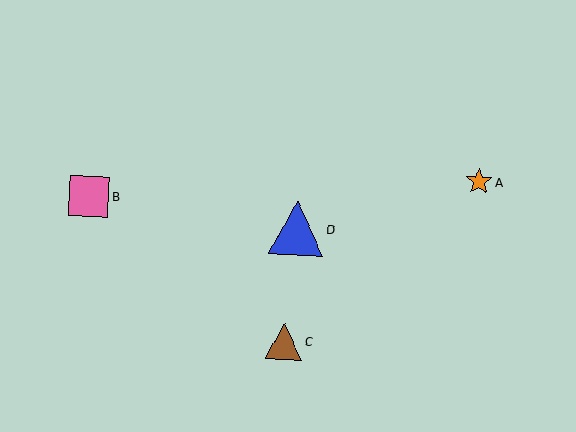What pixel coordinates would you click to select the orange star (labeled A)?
Click at (479, 182) to select the orange star A.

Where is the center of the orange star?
The center of the orange star is at (479, 182).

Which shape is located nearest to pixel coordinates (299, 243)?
The blue triangle (labeled D) at (297, 228) is nearest to that location.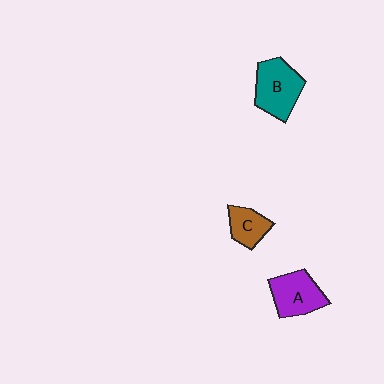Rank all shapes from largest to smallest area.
From largest to smallest: B (teal), A (purple), C (brown).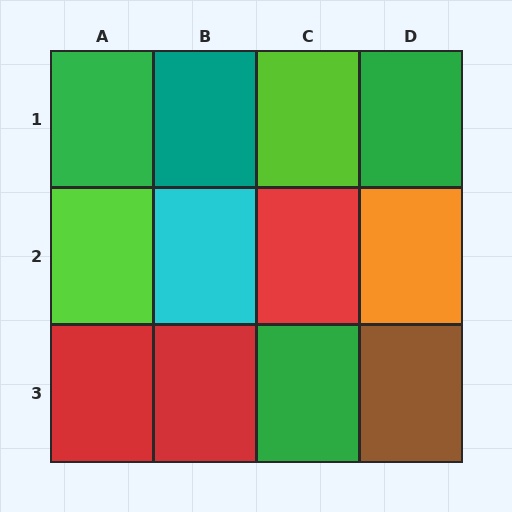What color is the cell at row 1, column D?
Green.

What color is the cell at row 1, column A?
Green.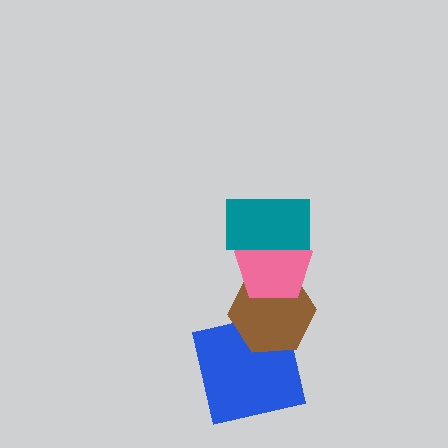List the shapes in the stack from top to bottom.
From top to bottom: the teal rectangle, the pink pentagon, the brown hexagon, the blue square.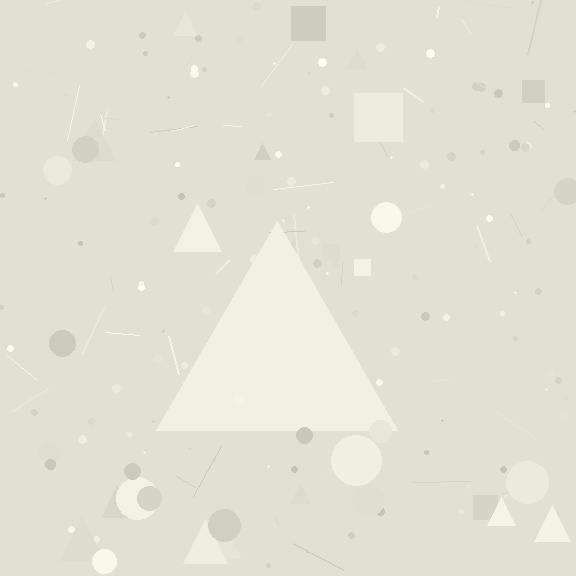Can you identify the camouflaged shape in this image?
The camouflaged shape is a triangle.